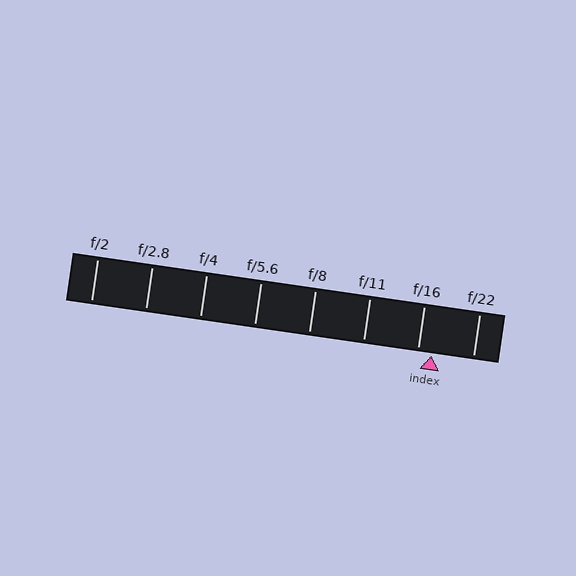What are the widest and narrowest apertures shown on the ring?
The widest aperture shown is f/2 and the narrowest is f/22.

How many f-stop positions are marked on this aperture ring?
There are 8 f-stop positions marked.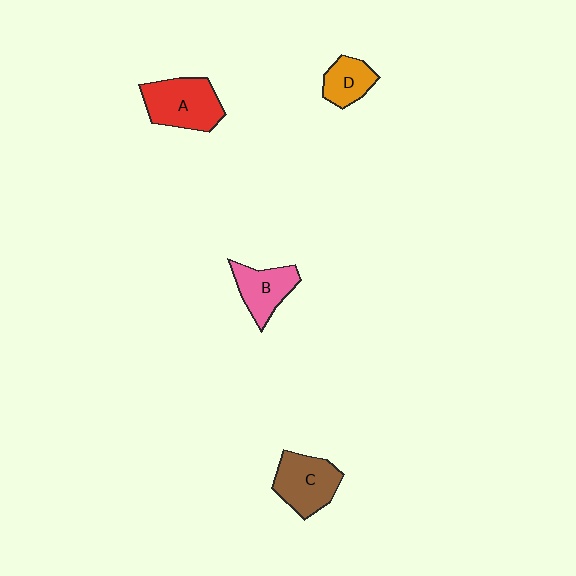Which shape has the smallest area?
Shape D (orange).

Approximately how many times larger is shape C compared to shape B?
Approximately 1.2 times.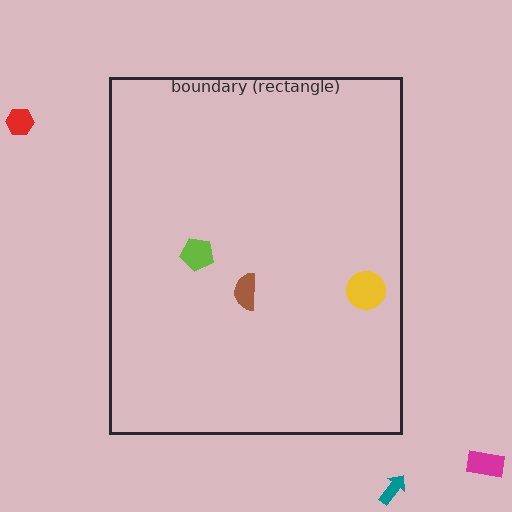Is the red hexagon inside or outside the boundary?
Outside.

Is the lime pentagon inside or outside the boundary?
Inside.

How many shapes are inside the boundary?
3 inside, 3 outside.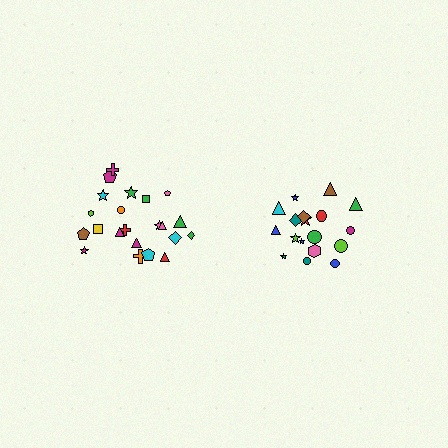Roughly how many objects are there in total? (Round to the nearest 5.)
Roughly 40 objects in total.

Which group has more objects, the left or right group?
The left group.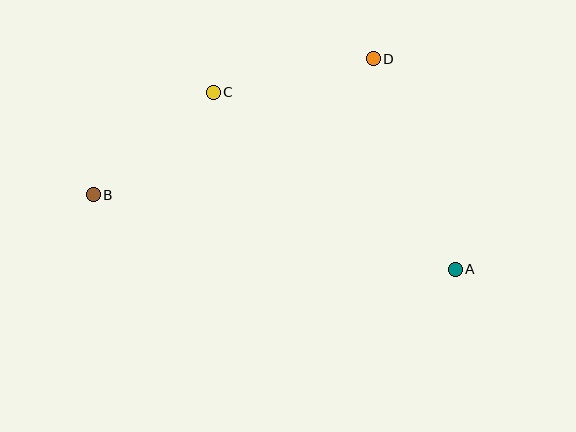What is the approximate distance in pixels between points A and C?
The distance between A and C is approximately 300 pixels.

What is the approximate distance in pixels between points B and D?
The distance between B and D is approximately 311 pixels.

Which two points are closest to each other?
Points B and C are closest to each other.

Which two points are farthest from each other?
Points A and B are farthest from each other.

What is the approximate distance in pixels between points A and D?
The distance between A and D is approximately 226 pixels.